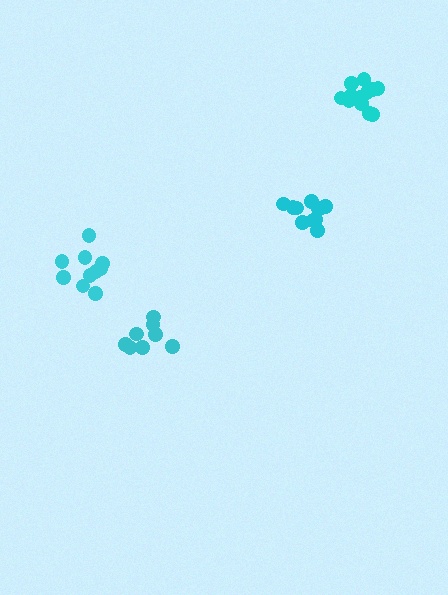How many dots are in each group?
Group 1: 8 dots, Group 2: 10 dots, Group 3: 12 dots, Group 4: 11 dots (41 total).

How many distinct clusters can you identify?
There are 4 distinct clusters.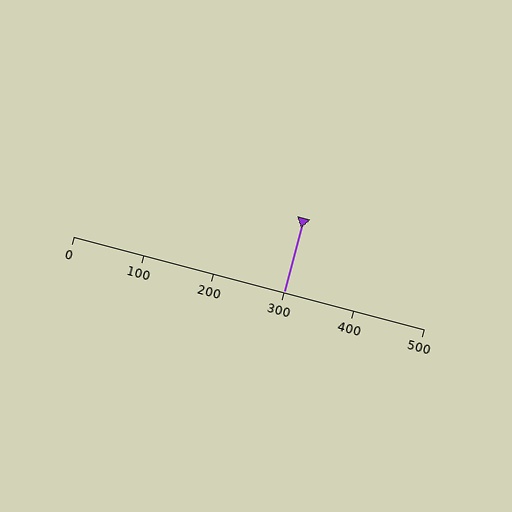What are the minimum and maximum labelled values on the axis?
The axis runs from 0 to 500.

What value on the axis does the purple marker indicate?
The marker indicates approximately 300.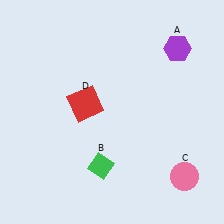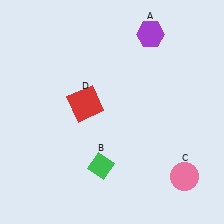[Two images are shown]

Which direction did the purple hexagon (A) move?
The purple hexagon (A) moved left.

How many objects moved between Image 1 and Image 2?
1 object moved between the two images.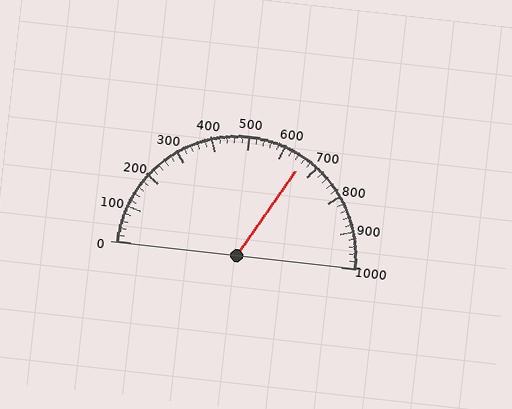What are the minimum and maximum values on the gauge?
The gauge ranges from 0 to 1000.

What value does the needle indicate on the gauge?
The needle indicates approximately 660.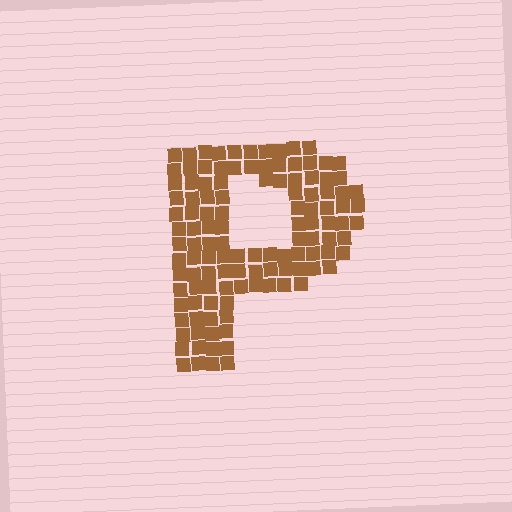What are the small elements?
The small elements are squares.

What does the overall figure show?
The overall figure shows the letter P.